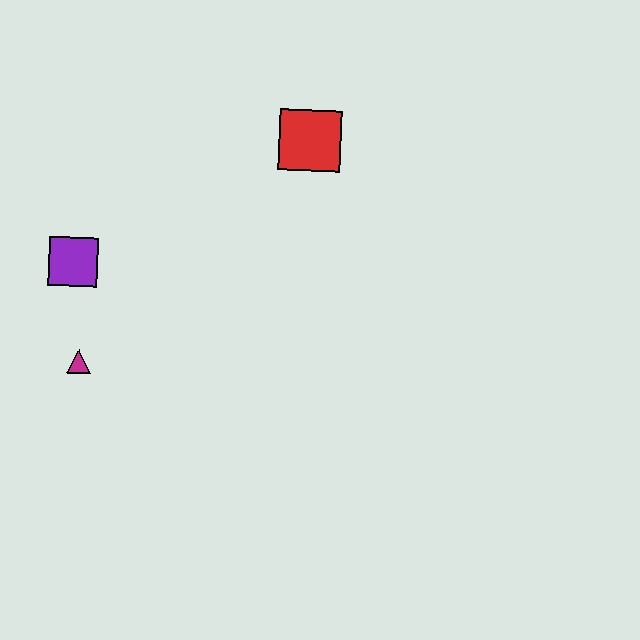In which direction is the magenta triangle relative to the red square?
The magenta triangle is below the red square.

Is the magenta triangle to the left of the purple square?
No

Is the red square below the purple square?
No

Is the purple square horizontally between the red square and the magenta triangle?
No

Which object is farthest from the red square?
The magenta triangle is farthest from the red square.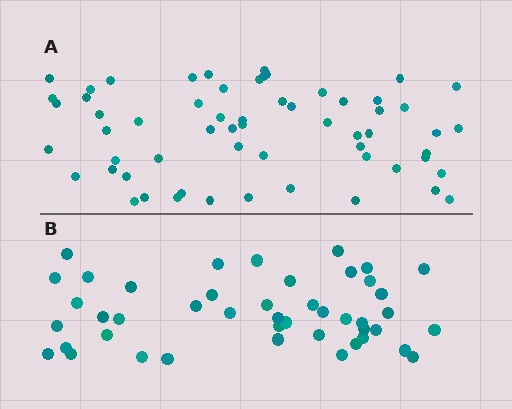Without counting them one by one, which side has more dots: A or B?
Region A (the top region) has more dots.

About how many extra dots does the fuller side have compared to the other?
Region A has approximately 15 more dots than region B.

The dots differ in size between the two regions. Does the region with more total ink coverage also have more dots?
No. Region B has more total ink coverage because its dots are larger, but region A actually contains more individual dots. Total area can be misleading — the number of items is what matters here.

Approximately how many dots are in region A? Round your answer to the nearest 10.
About 60 dots.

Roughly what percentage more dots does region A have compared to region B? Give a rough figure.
About 35% more.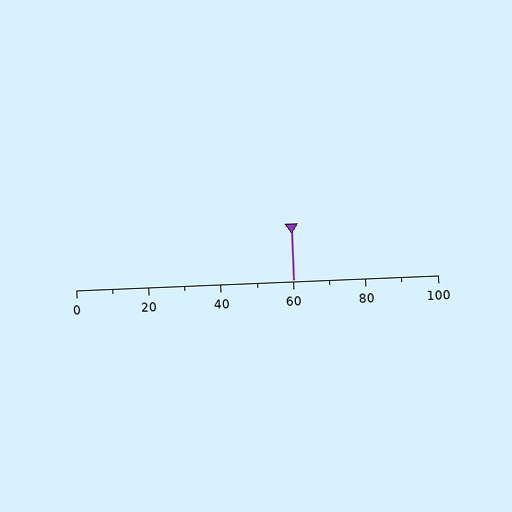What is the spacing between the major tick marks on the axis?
The major ticks are spaced 20 apart.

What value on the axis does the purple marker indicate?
The marker indicates approximately 60.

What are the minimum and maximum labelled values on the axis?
The axis runs from 0 to 100.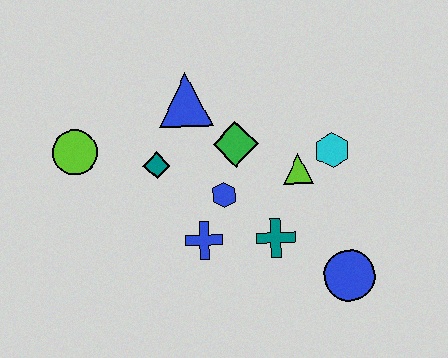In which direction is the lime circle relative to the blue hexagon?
The lime circle is to the left of the blue hexagon.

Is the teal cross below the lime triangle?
Yes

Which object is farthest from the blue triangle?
The blue circle is farthest from the blue triangle.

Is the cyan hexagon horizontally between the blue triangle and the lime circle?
No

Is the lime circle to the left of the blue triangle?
Yes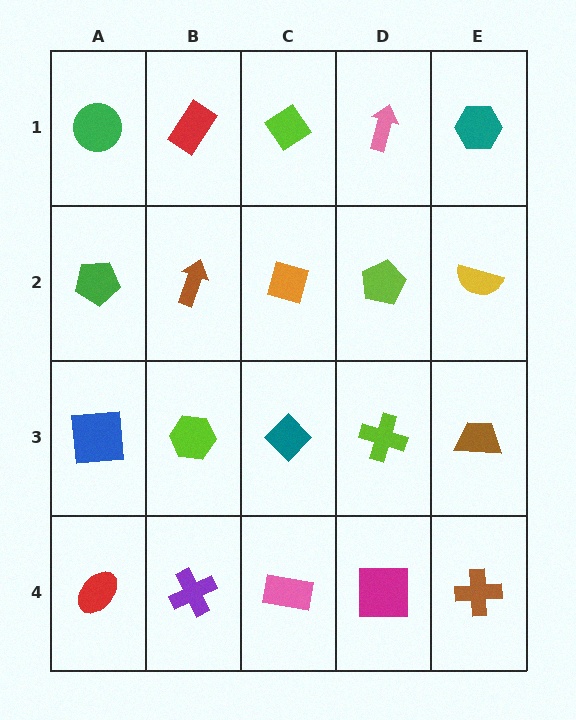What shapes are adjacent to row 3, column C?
An orange diamond (row 2, column C), a pink rectangle (row 4, column C), a lime hexagon (row 3, column B), a lime cross (row 3, column D).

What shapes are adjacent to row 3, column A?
A green pentagon (row 2, column A), a red ellipse (row 4, column A), a lime hexagon (row 3, column B).